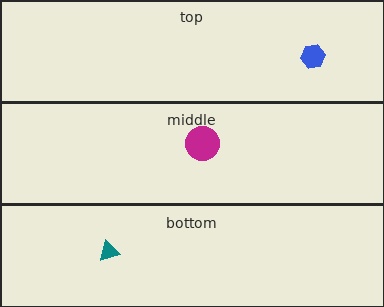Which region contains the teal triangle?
The bottom region.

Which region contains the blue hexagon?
The top region.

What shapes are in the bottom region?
The teal triangle.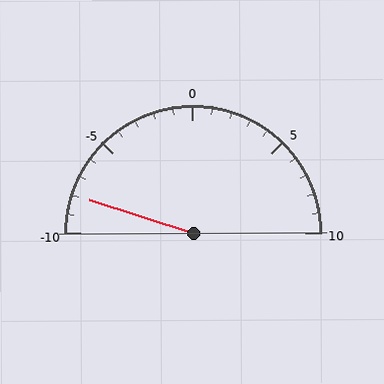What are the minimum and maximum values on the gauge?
The gauge ranges from -10 to 10.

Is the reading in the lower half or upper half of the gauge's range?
The reading is in the lower half of the range (-10 to 10).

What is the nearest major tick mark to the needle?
The nearest major tick mark is -10.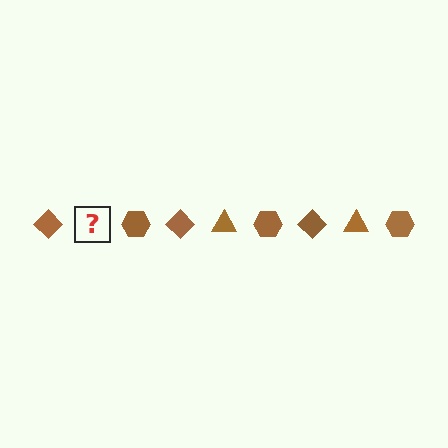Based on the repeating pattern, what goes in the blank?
The blank should be a brown triangle.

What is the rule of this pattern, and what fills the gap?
The rule is that the pattern cycles through diamond, triangle, hexagon shapes in brown. The gap should be filled with a brown triangle.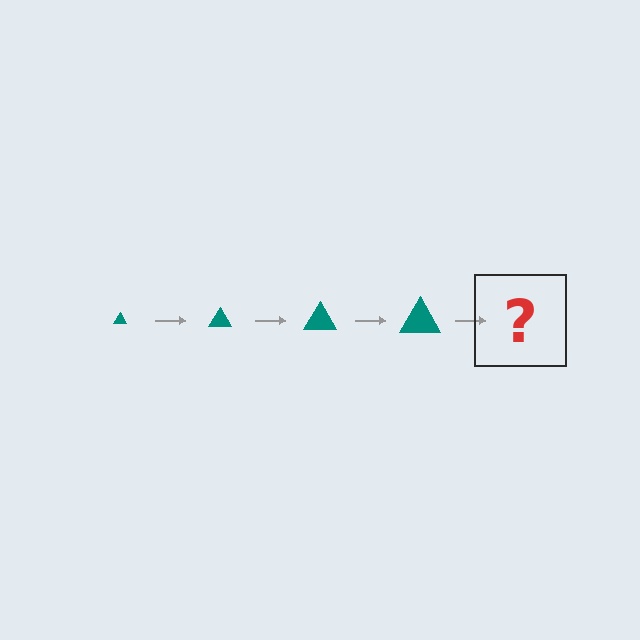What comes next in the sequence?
The next element should be a teal triangle, larger than the previous one.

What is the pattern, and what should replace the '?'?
The pattern is that the triangle gets progressively larger each step. The '?' should be a teal triangle, larger than the previous one.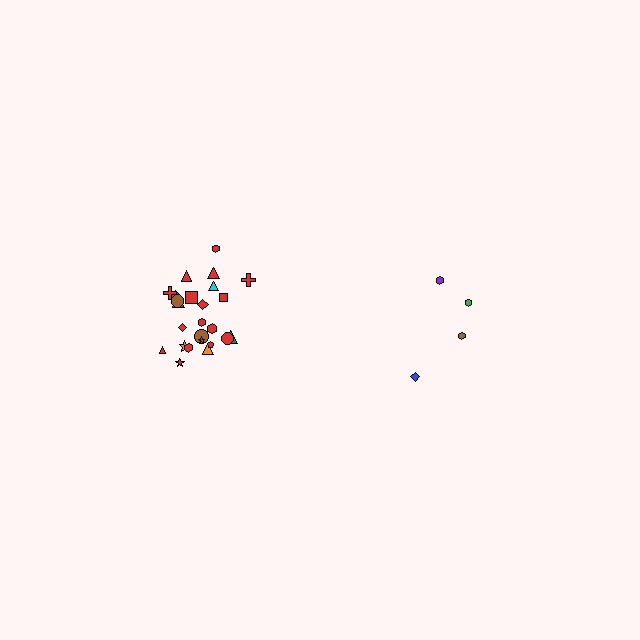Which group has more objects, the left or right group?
The left group.